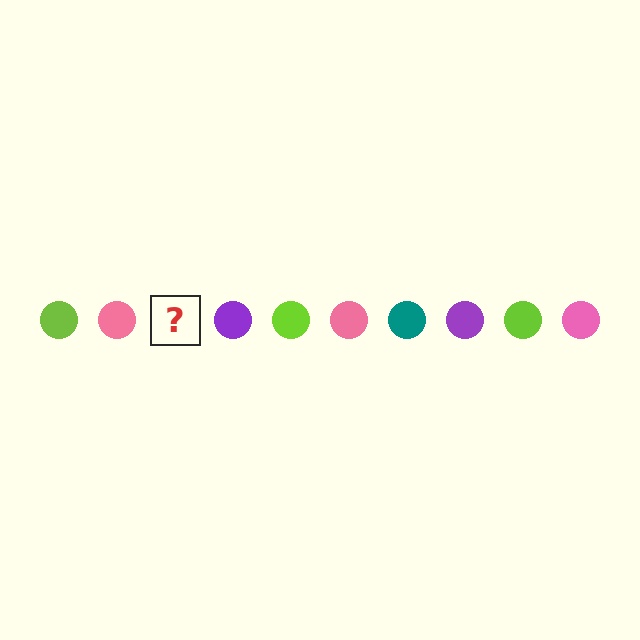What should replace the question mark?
The question mark should be replaced with a teal circle.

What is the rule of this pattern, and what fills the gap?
The rule is that the pattern cycles through lime, pink, teal, purple circles. The gap should be filled with a teal circle.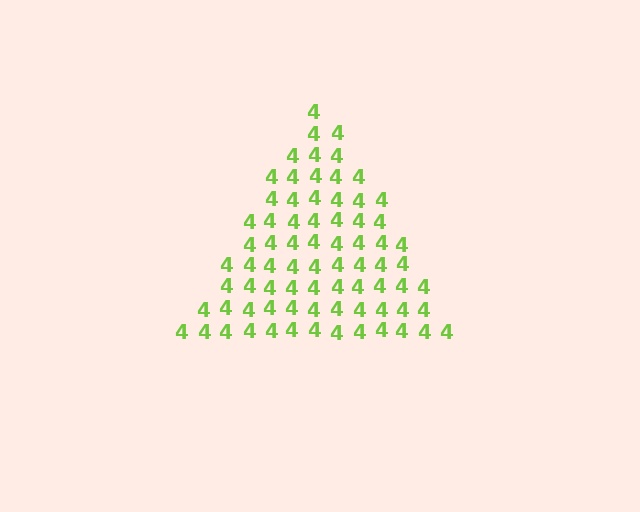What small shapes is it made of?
It is made of small digit 4's.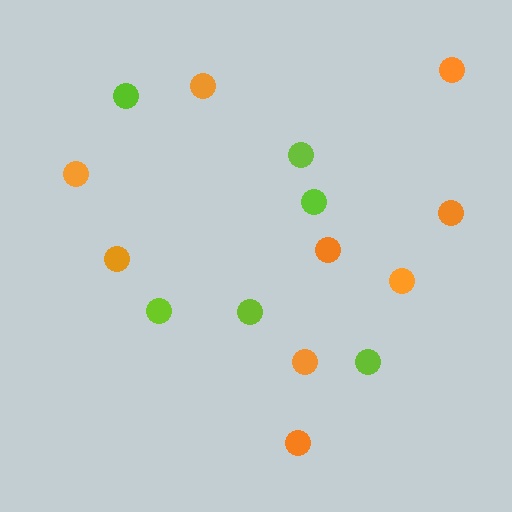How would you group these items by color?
There are 2 groups: one group of lime circles (6) and one group of orange circles (9).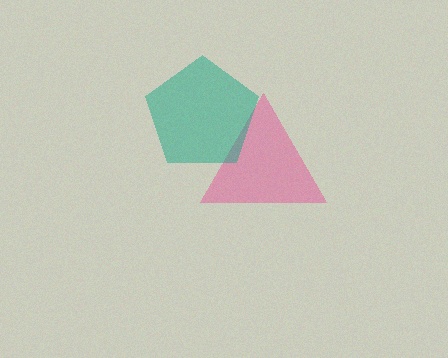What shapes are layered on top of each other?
The layered shapes are: a pink triangle, a teal pentagon.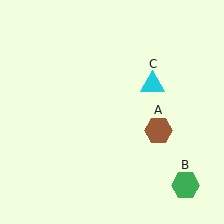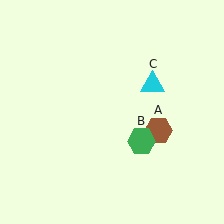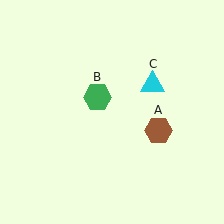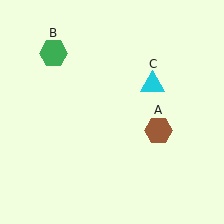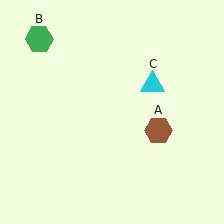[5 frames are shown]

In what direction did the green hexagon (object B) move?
The green hexagon (object B) moved up and to the left.